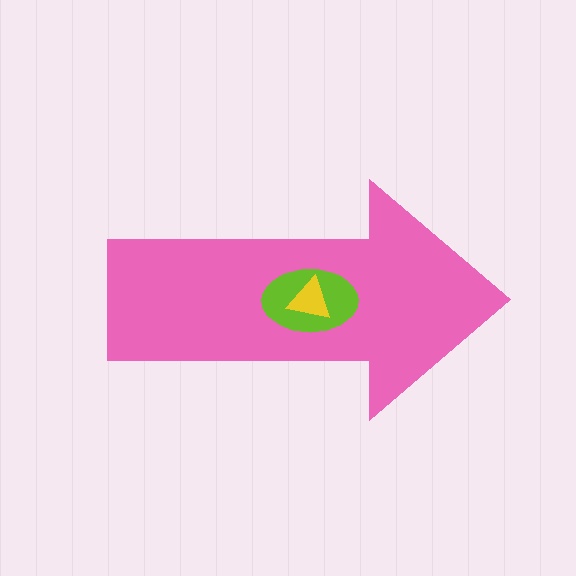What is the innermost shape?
The yellow triangle.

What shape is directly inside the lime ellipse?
The yellow triangle.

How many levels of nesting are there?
3.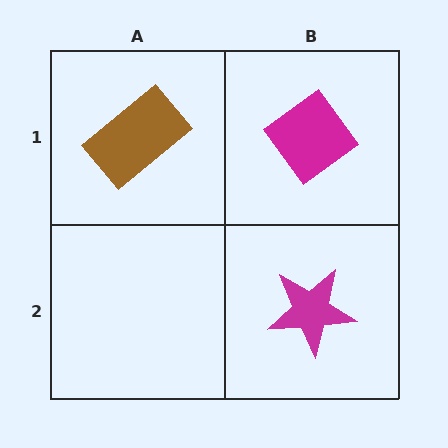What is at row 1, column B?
A magenta diamond.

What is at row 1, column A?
A brown rectangle.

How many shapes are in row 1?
2 shapes.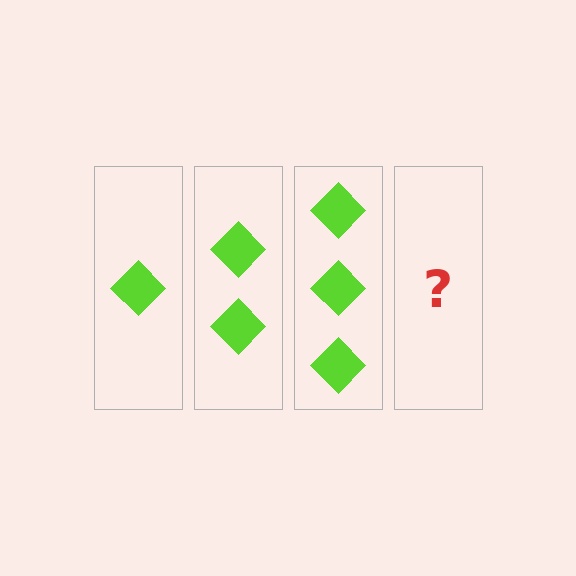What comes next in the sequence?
The next element should be 4 diamonds.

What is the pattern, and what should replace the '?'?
The pattern is that each step adds one more diamond. The '?' should be 4 diamonds.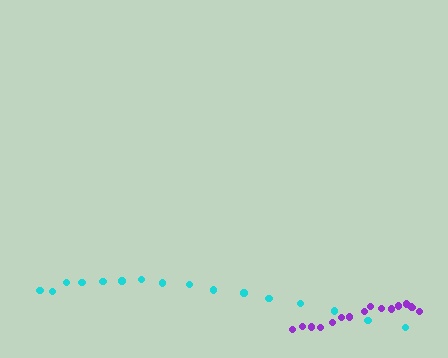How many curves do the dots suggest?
There are 2 distinct paths.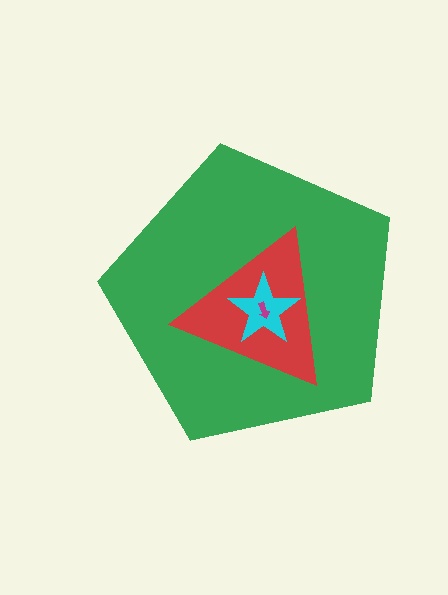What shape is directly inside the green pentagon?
The red triangle.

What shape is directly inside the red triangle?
The cyan star.